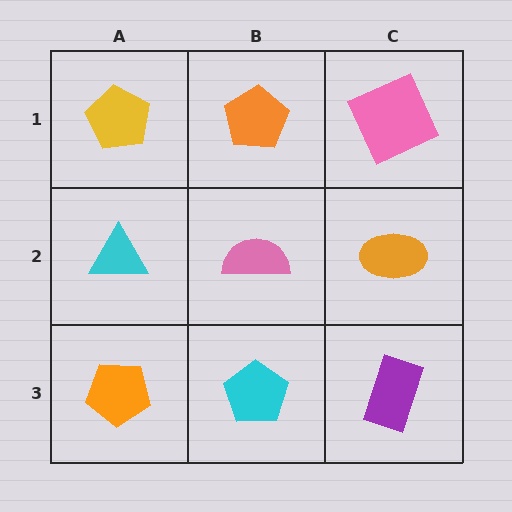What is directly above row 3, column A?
A cyan triangle.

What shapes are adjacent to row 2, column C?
A pink square (row 1, column C), a purple rectangle (row 3, column C), a pink semicircle (row 2, column B).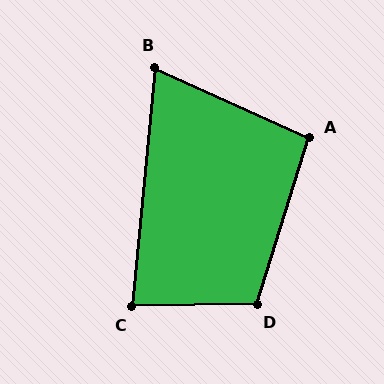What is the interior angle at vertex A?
Approximately 97 degrees (obtuse).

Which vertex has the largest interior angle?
D, at approximately 109 degrees.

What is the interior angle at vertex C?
Approximately 83 degrees (acute).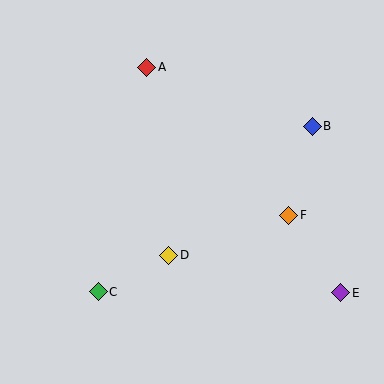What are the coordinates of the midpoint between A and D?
The midpoint between A and D is at (158, 161).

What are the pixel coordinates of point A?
Point A is at (146, 67).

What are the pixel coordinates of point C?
Point C is at (98, 292).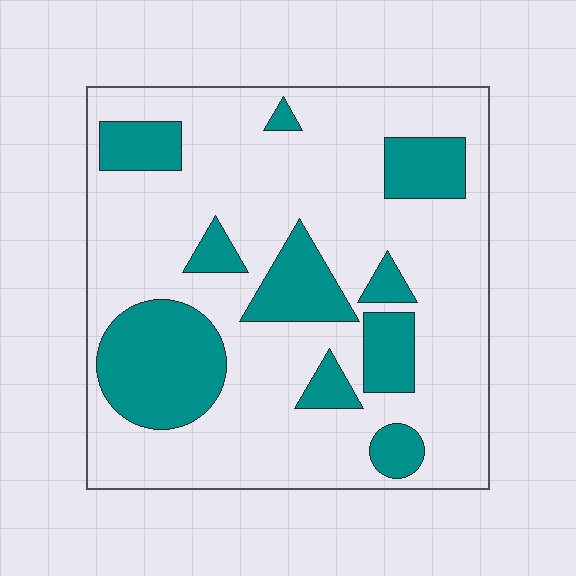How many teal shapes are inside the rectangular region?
10.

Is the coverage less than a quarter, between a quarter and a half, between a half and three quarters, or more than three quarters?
Between a quarter and a half.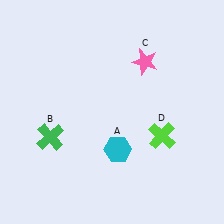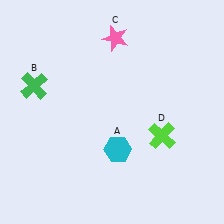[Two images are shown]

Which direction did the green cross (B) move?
The green cross (B) moved up.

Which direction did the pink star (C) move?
The pink star (C) moved left.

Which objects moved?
The objects that moved are: the green cross (B), the pink star (C).